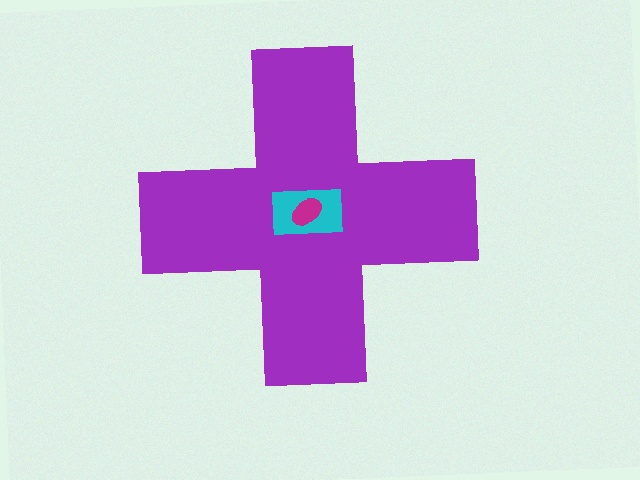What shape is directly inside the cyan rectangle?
The magenta ellipse.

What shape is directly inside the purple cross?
The cyan rectangle.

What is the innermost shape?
The magenta ellipse.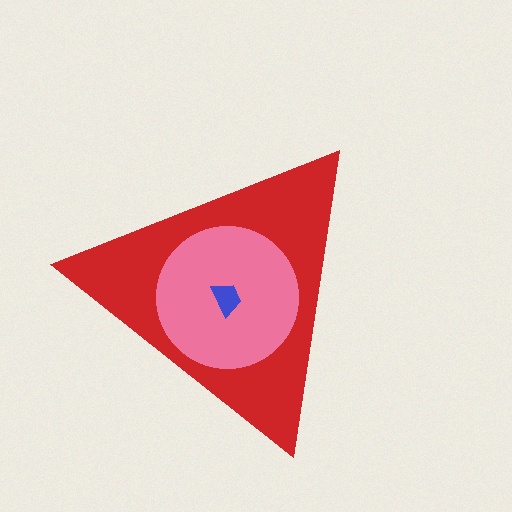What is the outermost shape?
The red triangle.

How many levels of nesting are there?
3.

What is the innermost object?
The blue trapezoid.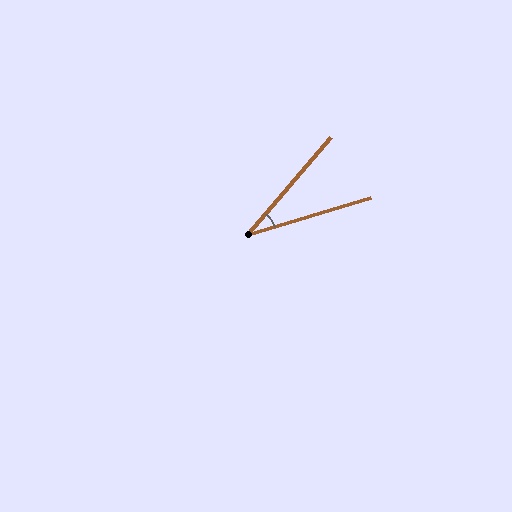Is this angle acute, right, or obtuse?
It is acute.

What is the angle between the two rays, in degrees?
Approximately 33 degrees.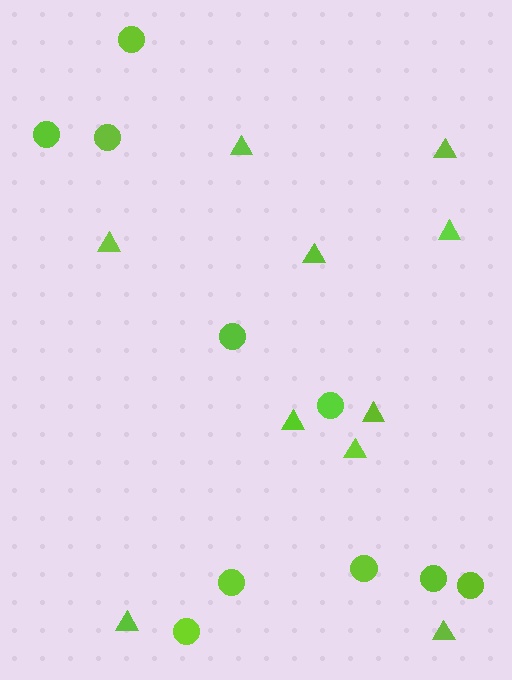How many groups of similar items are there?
There are 2 groups: one group of circles (10) and one group of triangles (10).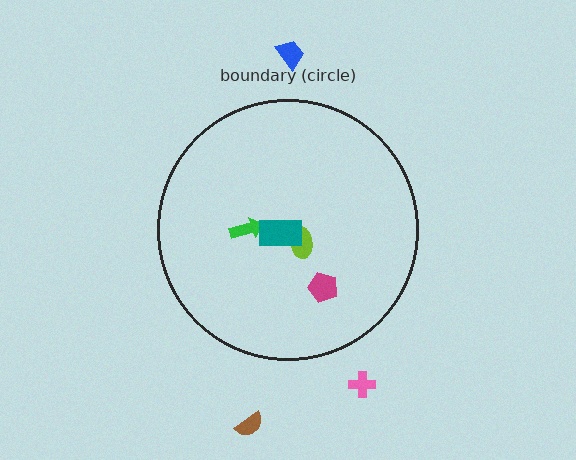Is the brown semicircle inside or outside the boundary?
Outside.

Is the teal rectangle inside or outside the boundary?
Inside.